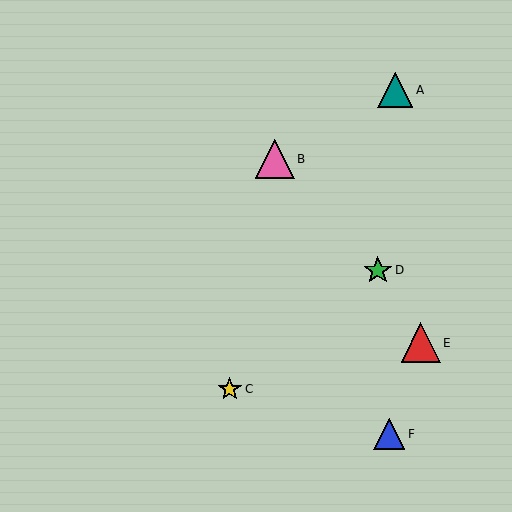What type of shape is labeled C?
Shape C is a yellow star.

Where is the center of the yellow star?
The center of the yellow star is at (230, 389).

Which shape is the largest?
The red triangle (labeled E) is the largest.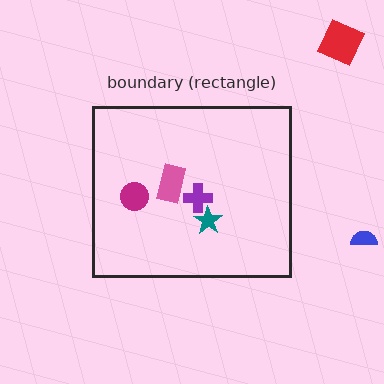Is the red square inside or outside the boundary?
Outside.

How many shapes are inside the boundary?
4 inside, 2 outside.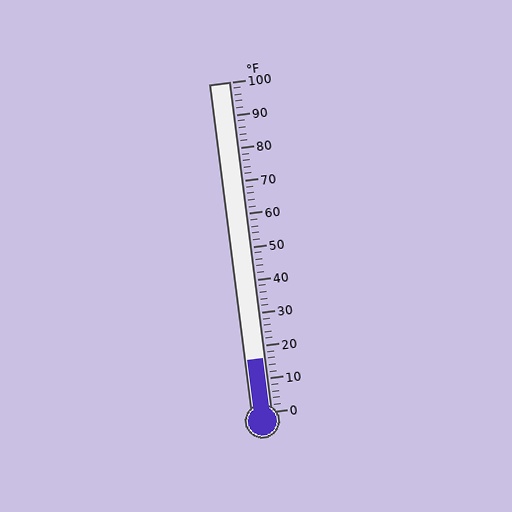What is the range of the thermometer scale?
The thermometer scale ranges from 0°F to 100°F.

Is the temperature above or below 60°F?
The temperature is below 60°F.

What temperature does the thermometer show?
The thermometer shows approximately 16°F.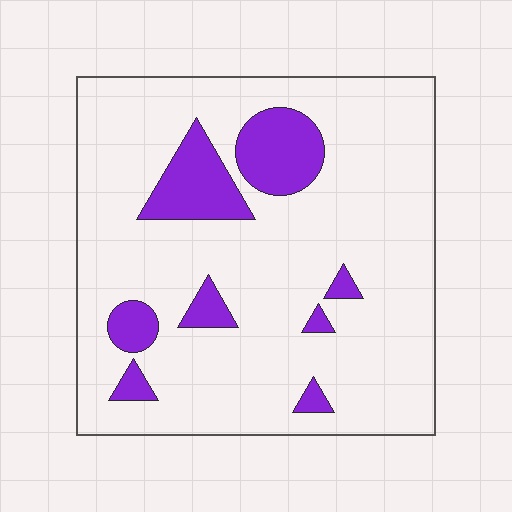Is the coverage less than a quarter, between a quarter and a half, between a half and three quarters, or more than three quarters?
Less than a quarter.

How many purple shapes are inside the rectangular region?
8.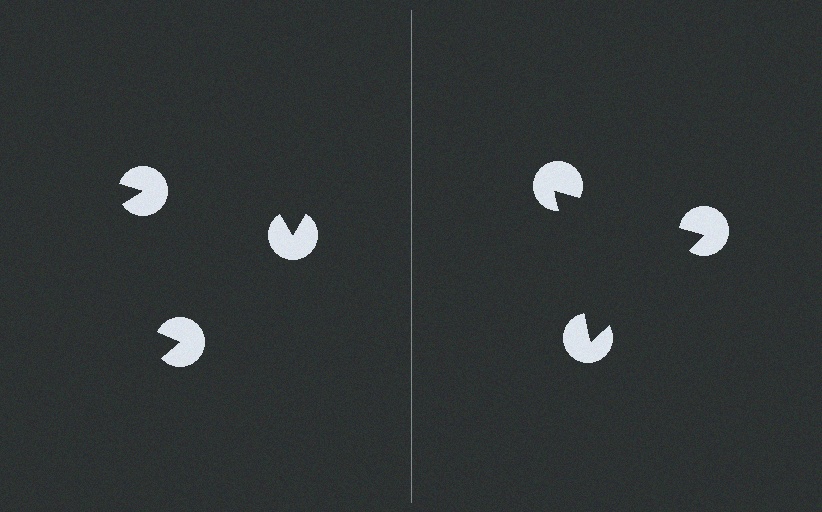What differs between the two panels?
The pac-man discs are positioned identically on both sides; only the wedge orientations differ. On the right they align to a triangle; on the left they are misaligned.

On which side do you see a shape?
An illusory triangle appears on the right side. On the left side the wedge cuts are rotated, so no coherent shape forms.